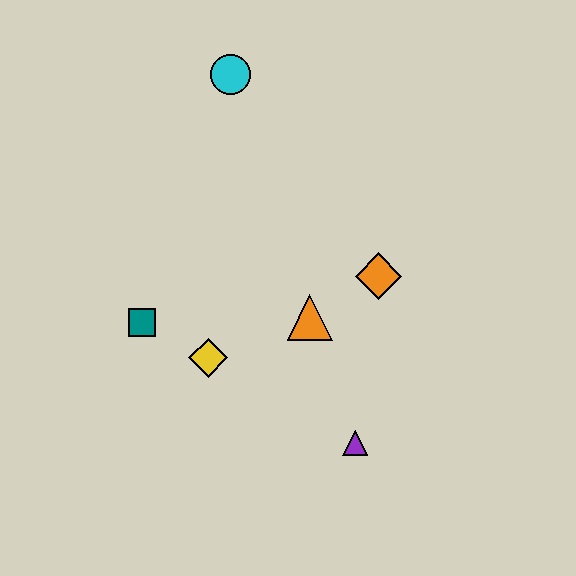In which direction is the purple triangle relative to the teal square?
The purple triangle is to the right of the teal square.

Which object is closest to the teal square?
The yellow diamond is closest to the teal square.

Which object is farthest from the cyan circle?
The purple triangle is farthest from the cyan circle.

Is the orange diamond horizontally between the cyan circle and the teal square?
No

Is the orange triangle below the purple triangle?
No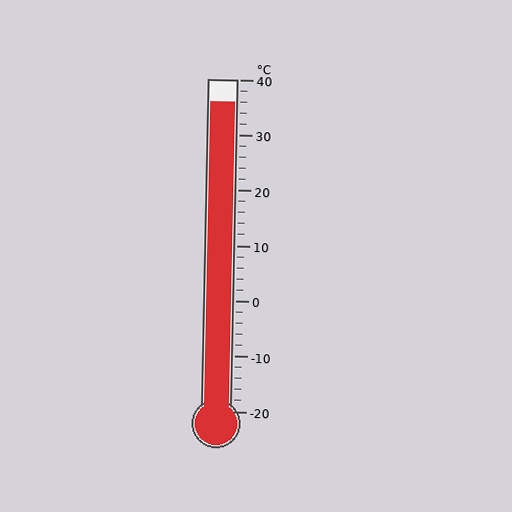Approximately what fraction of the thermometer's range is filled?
The thermometer is filled to approximately 95% of its range.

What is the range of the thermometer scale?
The thermometer scale ranges from -20°C to 40°C.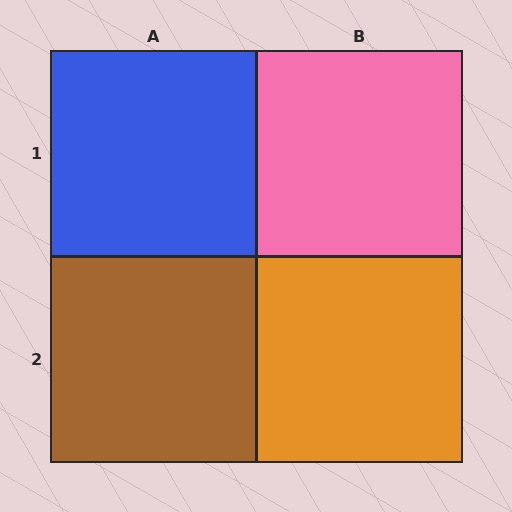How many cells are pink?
1 cell is pink.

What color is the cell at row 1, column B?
Pink.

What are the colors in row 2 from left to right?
Brown, orange.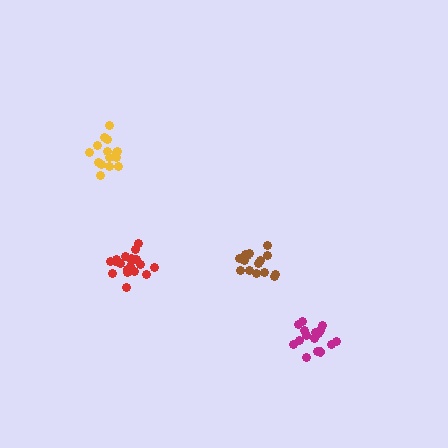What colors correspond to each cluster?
The clusters are colored: magenta, brown, red, yellow.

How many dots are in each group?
Group 1: 16 dots, Group 2: 16 dots, Group 3: 20 dots, Group 4: 15 dots (67 total).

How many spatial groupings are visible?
There are 4 spatial groupings.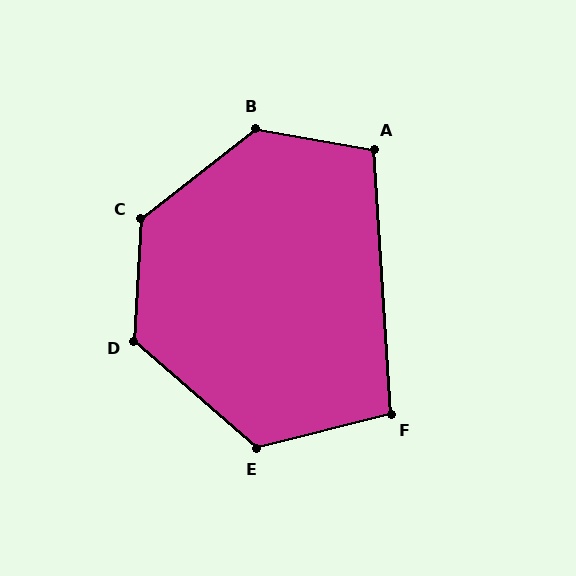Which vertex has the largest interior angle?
B, at approximately 132 degrees.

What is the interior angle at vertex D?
Approximately 128 degrees (obtuse).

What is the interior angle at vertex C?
Approximately 131 degrees (obtuse).